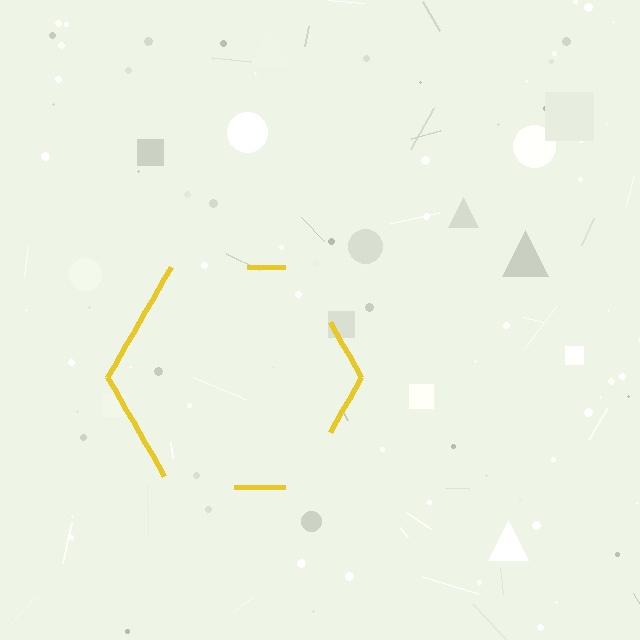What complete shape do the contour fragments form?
The contour fragments form a hexagon.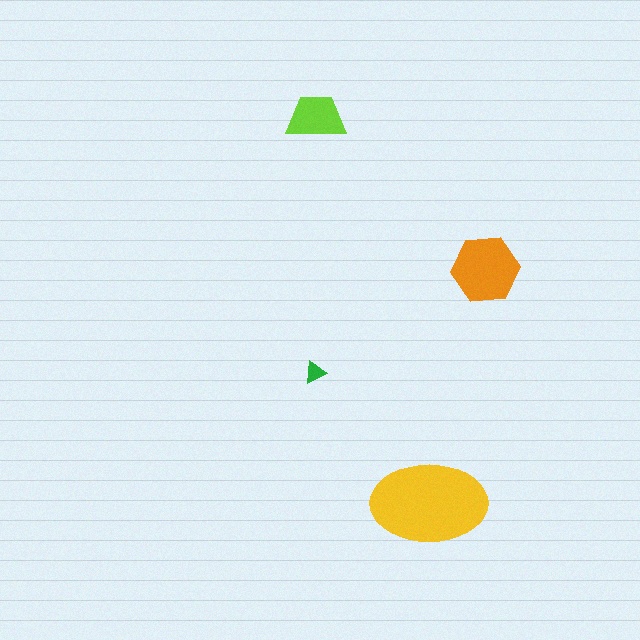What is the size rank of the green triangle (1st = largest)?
4th.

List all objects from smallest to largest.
The green triangle, the lime trapezoid, the orange hexagon, the yellow ellipse.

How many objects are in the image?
There are 4 objects in the image.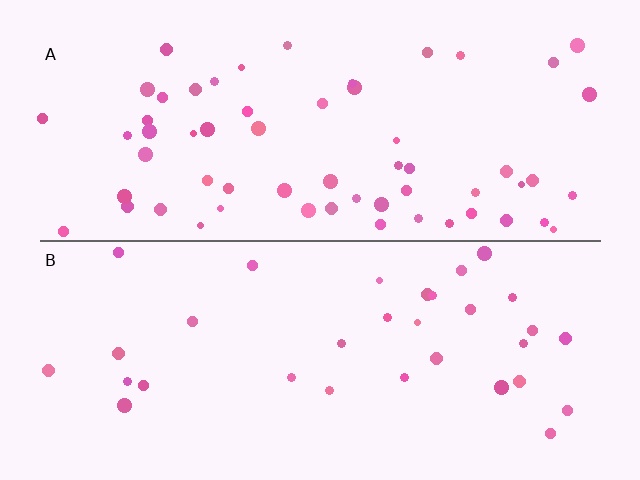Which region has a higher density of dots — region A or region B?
A (the top).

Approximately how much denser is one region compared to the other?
Approximately 1.9× — region A over region B.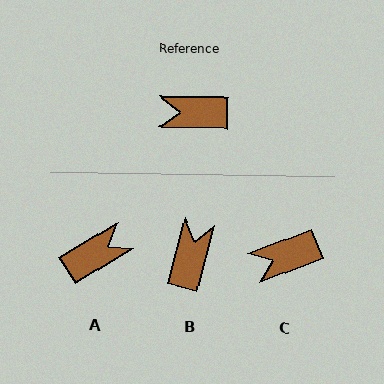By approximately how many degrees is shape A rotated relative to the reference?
Approximately 148 degrees clockwise.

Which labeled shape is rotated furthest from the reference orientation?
A, about 148 degrees away.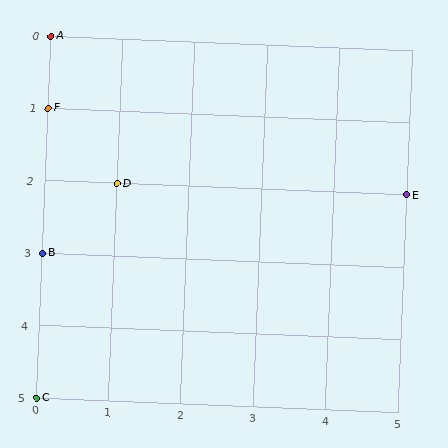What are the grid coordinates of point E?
Point E is at grid coordinates (5, 2).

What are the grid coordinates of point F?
Point F is at grid coordinates (0, 1).